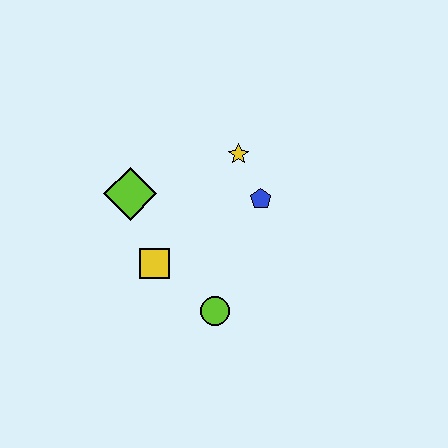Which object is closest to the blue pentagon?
The yellow star is closest to the blue pentagon.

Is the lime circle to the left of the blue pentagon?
Yes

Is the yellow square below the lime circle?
No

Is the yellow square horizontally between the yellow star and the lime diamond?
Yes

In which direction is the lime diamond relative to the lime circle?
The lime diamond is above the lime circle.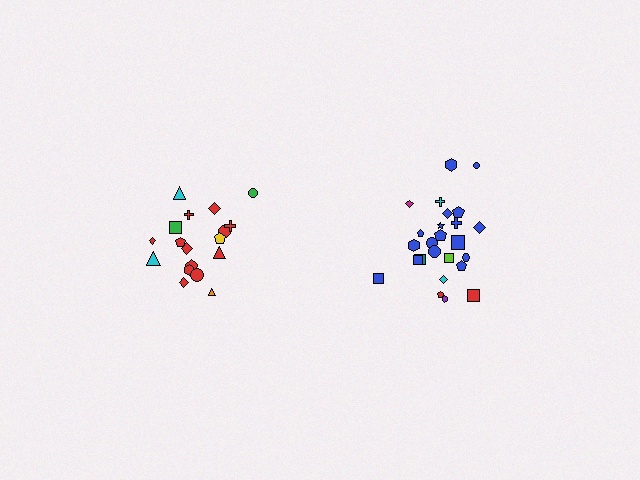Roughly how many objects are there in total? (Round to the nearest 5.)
Roughly 45 objects in total.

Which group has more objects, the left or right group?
The right group.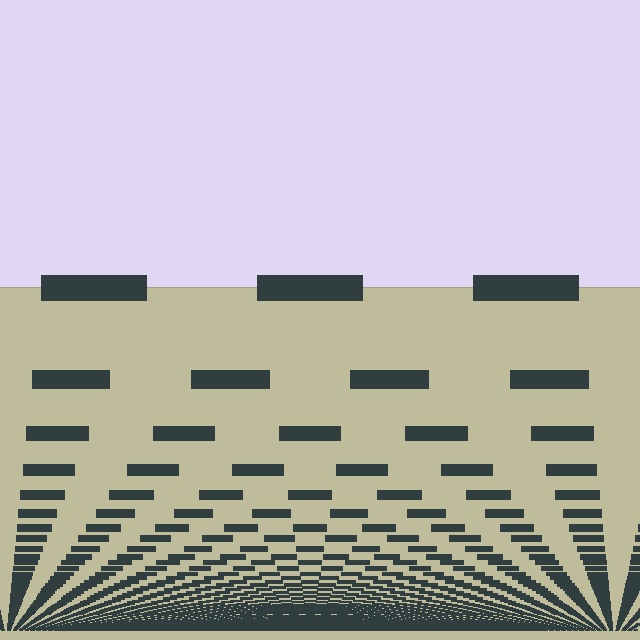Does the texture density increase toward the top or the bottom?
Density increases toward the bottom.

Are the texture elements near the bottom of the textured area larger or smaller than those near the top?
Smaller. The gradient is inverted — elements near the bottom are smaller and denser.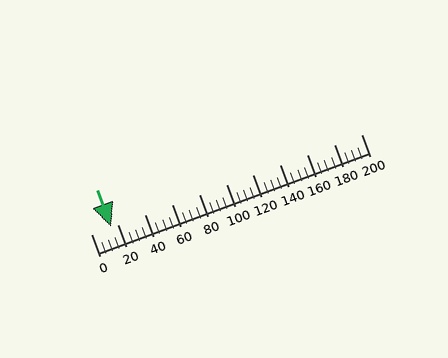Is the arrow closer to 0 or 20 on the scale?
The arrow is closer to 20.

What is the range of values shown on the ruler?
The ruler shows values from 0 to 200.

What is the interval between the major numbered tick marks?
The major tick marks are spaced 20 units apart.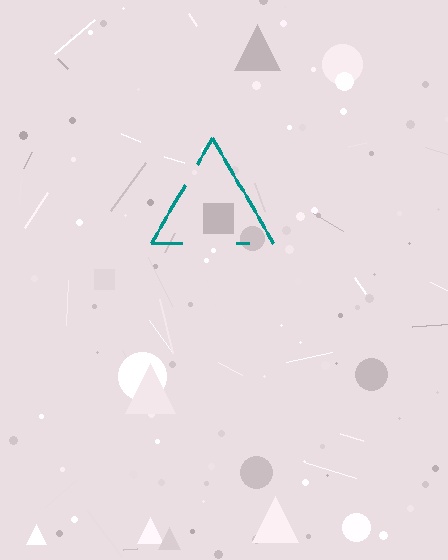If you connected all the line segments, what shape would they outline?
They would outline a triangle.